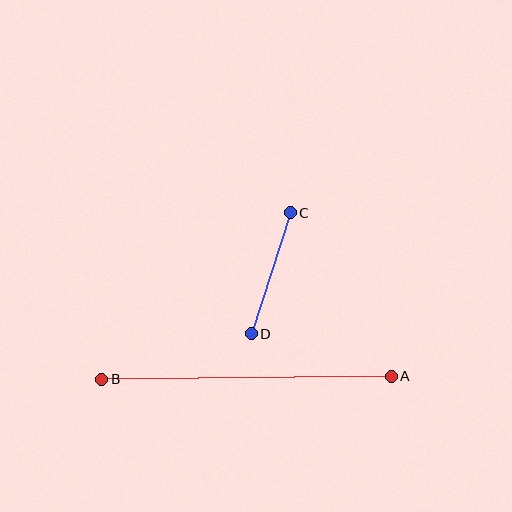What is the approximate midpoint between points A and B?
The midpoint is at approximately (246, 378) pixels.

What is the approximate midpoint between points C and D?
The midpoint is at approximately (271, 273) pixels.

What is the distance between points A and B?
The distance is approximately 290 pixels.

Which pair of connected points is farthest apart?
Points A and B are farthest apart.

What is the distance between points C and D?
The distance is approximately 127 pixels.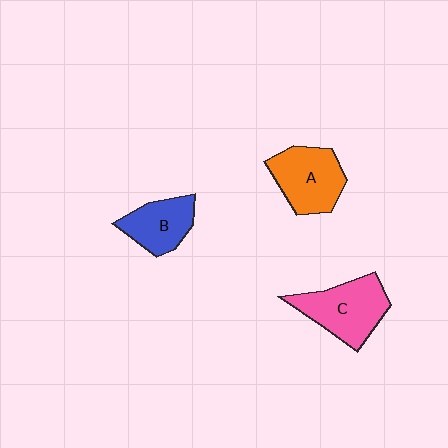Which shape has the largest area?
Shape C (pink).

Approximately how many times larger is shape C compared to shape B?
Approximately 1.4 times.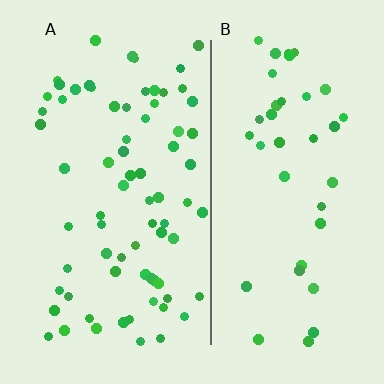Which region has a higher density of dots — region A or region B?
A (the left).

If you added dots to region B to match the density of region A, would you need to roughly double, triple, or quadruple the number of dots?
Approximately double.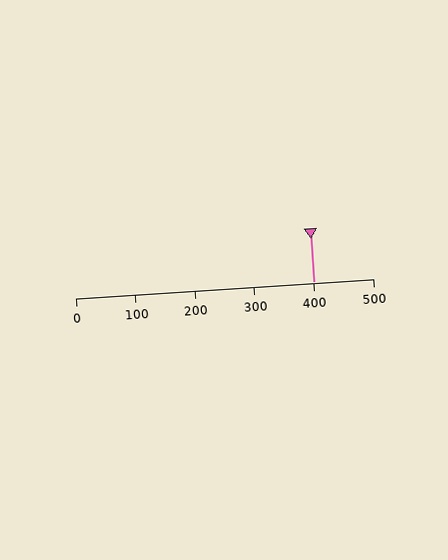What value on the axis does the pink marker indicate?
The marker indicates approximately 400.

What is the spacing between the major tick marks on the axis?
The major ticks are spaced 100 apart.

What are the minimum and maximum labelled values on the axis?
The axis runs from 0 to 500.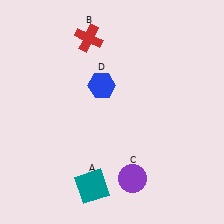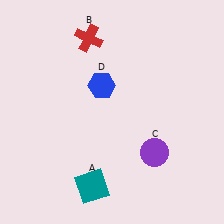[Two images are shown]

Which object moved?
The purple circle (C) moved up.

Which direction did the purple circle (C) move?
The purple circle (C) moved up.